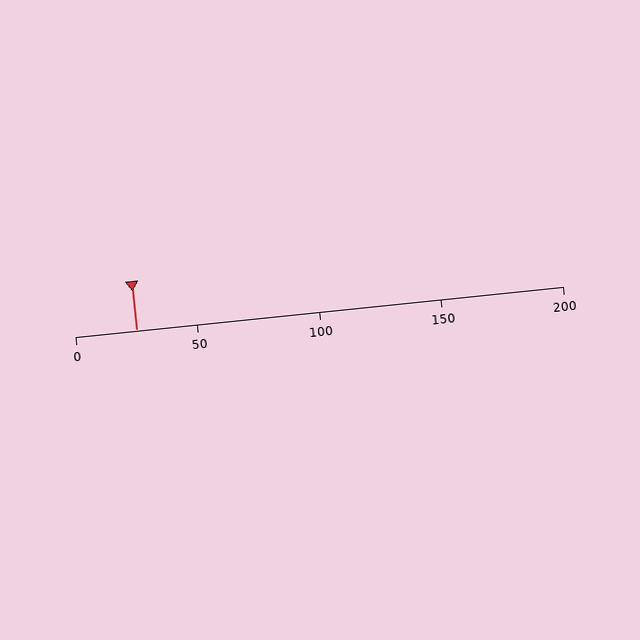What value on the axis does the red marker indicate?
The marker indicates approximately 25.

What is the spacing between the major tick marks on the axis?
The major ticks are spaced 50 apart.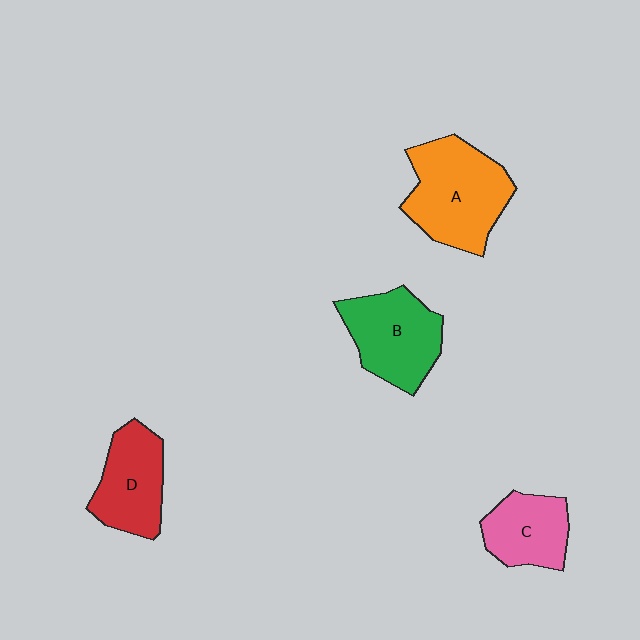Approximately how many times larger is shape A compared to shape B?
Approximately 1.2 times.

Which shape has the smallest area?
Shape C (pink).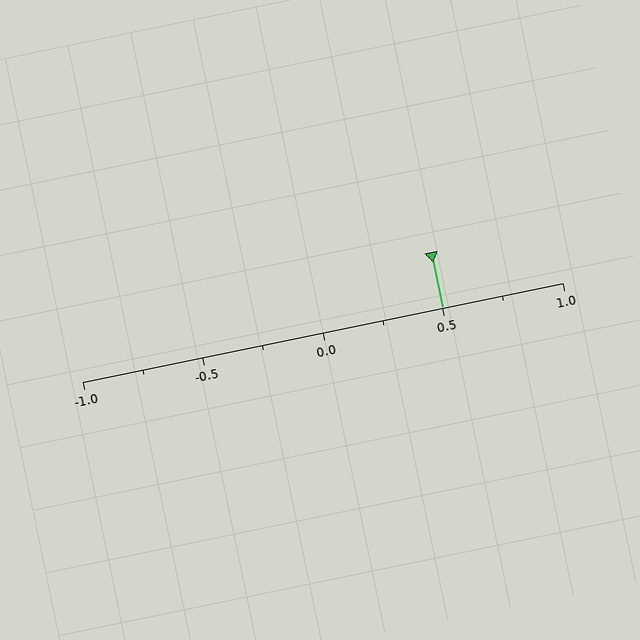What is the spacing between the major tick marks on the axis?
The major ticks are spaced 0.5 apart.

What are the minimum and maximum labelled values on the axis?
The axis runs from -1.0 to 1.0.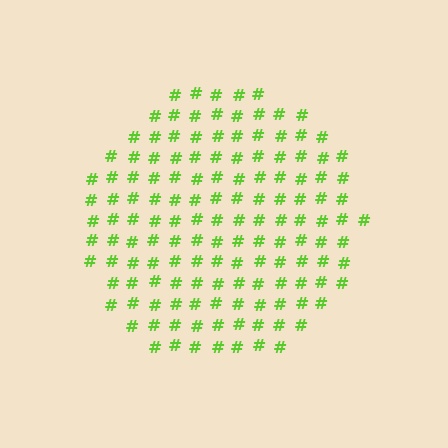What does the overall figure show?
The overall figure shows a circle.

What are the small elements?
The small elements are hash symbols.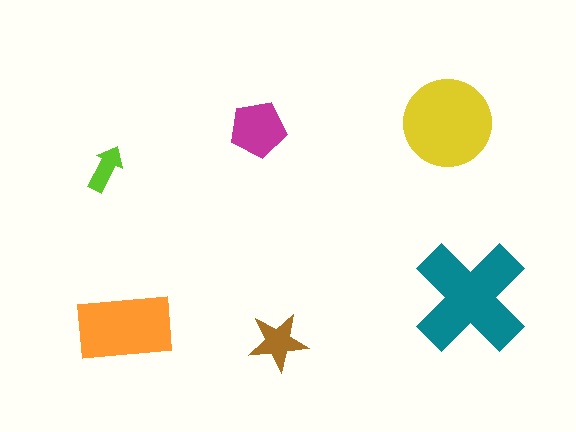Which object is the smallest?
The lime arrow.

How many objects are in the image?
There are 6 objects in the image.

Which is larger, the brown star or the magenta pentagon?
The magenta pentagon.